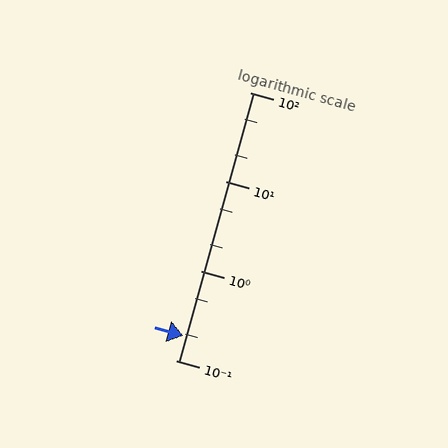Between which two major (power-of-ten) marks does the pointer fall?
The pointer is between 0.1 and 1.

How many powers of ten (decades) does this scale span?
The scale spans 3 decades, from 0.1 to 100.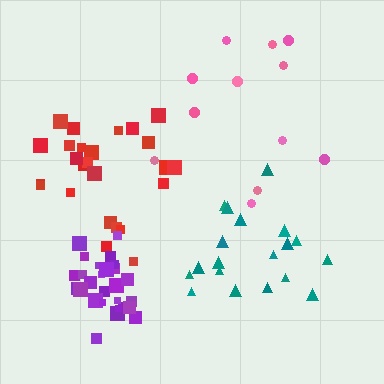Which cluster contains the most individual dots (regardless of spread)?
Purple (28).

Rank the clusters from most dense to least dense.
purple, red, teal, pink.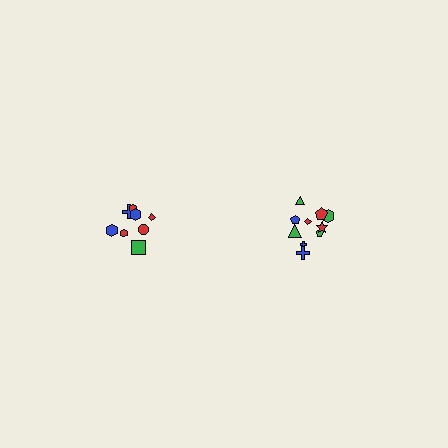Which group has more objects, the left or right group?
The right group.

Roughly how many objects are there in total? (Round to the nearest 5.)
Roughly 20 objects in total.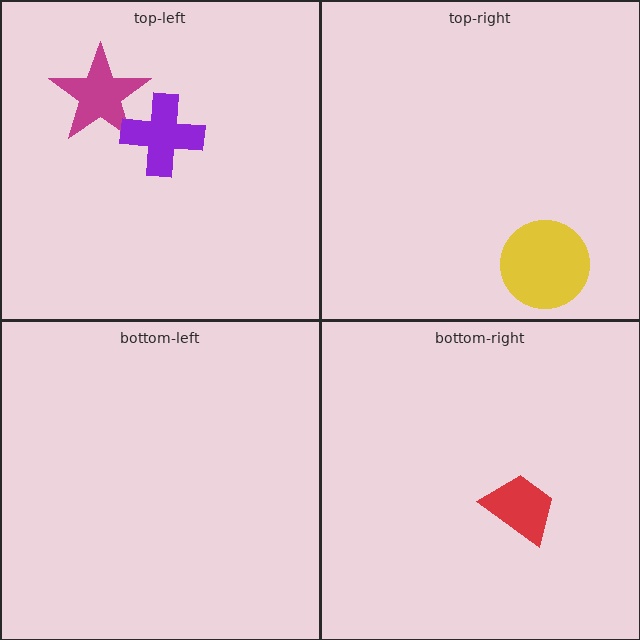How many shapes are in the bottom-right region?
1.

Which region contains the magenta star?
The top-left region.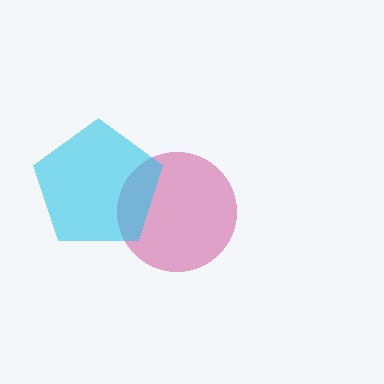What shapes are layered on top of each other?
The layered shapes are: a magenta circle, a cyan pentagon.